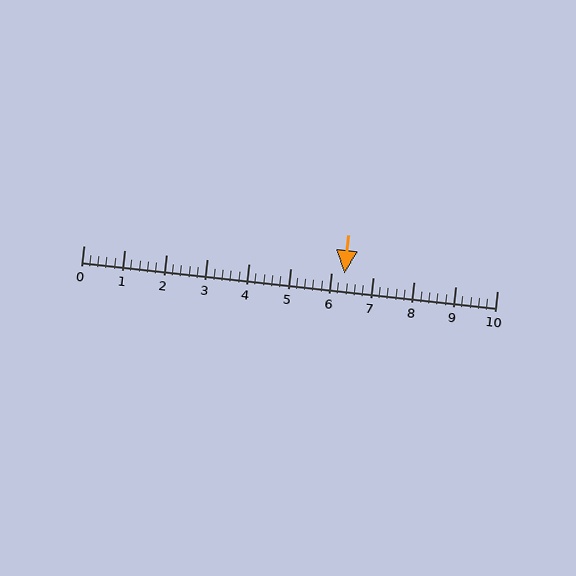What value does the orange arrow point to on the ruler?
The orange arrow points to approximately 6.3.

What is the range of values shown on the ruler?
The ruler shows values from 0 to 10.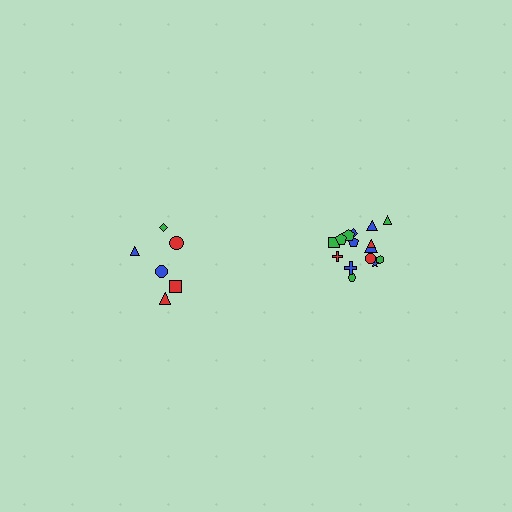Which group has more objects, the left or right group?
The right group.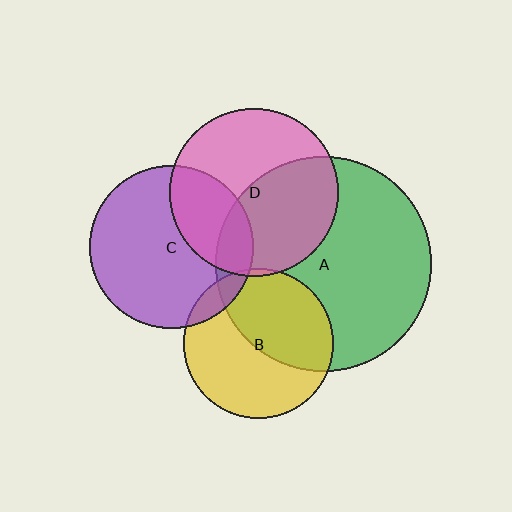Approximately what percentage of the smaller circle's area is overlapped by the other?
Approximately 5%.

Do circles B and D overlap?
Yes.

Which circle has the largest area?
Circle A (green).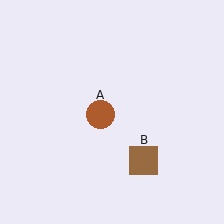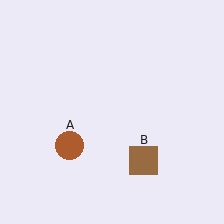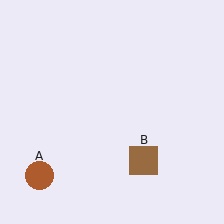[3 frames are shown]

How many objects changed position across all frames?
1 object changed position: brown circle (object A).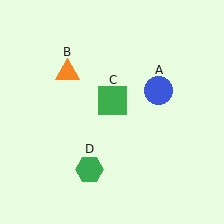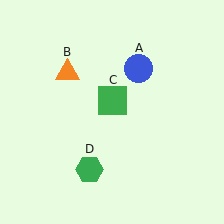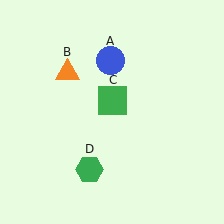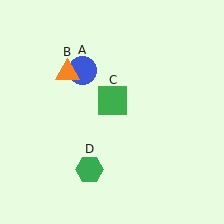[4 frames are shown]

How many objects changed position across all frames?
1 object changed position: blue circle (object A).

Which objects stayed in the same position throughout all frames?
Orange triangle (object B) and green square (object C) and green hexagon (object D) remained stationary.